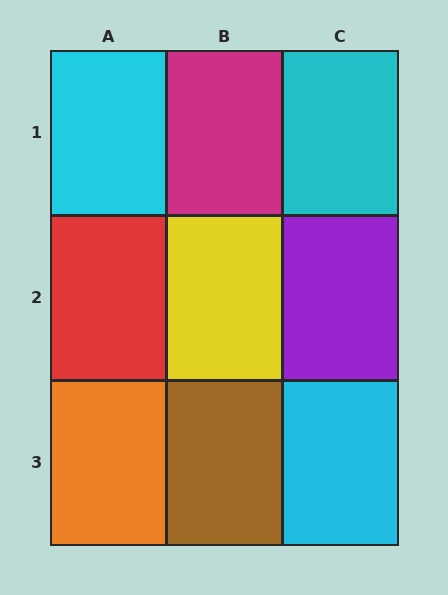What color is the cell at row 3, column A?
Orange.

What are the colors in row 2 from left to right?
Red, yellow, purple.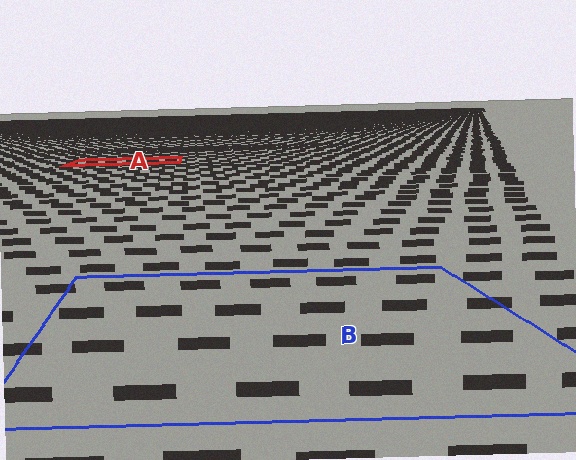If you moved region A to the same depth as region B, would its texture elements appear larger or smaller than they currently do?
They would appear larger. At a closer depth, the same texture elements are projected at a bigger on-screen size.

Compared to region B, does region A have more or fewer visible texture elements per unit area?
Region A has more texture elements per unit area — they are packed more densely because it is farther away.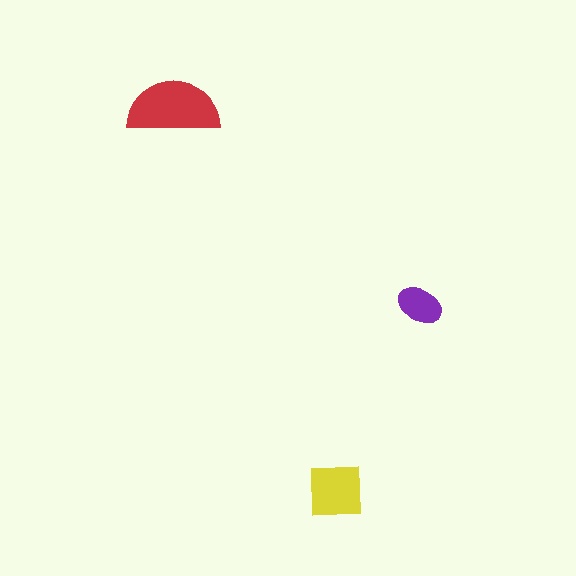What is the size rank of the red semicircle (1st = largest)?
1st.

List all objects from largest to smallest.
The red semicircle, the yellow square, the purple ellipse.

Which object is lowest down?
The yellow square is bottommost.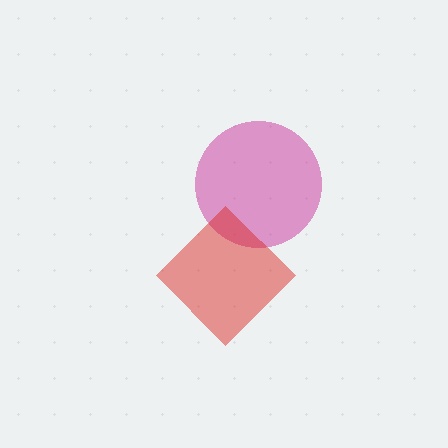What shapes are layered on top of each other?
The layered shapes are: a magenta circle, a red diamond.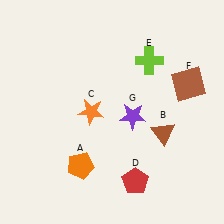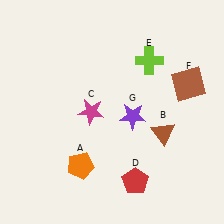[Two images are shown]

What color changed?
The star (C) changed from orange in Image 1 to magenta in Image 2.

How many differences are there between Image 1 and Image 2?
There is 1 difference between the two images.